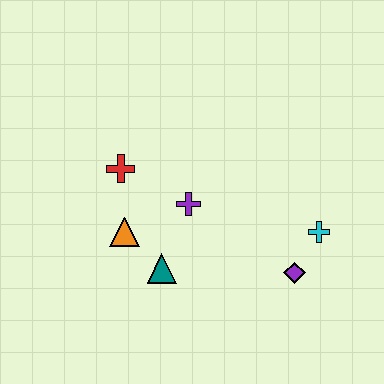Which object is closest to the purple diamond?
The cyan cross is closest to the purple diamond.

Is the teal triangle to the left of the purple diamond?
Yes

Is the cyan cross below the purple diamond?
No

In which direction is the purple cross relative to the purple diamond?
The purple cross is to the left of the purple diamond.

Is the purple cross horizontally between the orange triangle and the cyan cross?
Yes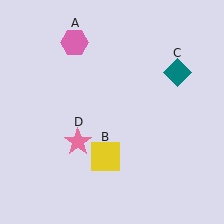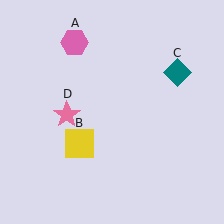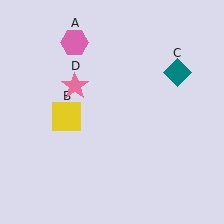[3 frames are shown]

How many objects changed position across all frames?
2 objects changed position: yellow square (object B), pink star (object D).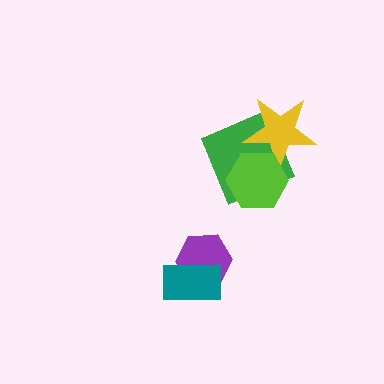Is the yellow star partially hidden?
Yes, it is partially covered by another shape.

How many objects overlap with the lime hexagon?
2 objects overlap with the lime hexagon.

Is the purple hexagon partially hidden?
Yes, it is partially covered by another shape.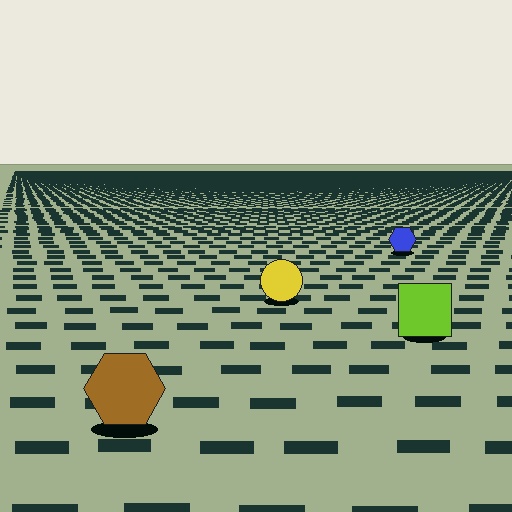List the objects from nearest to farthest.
From nearest to farthest: the brown hexagon, the lime square, the yellow circle, the blue hexagon.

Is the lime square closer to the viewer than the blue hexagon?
Yes. The lime square is closer — you can tell from the texture gradient: the ground texture is coarser near it.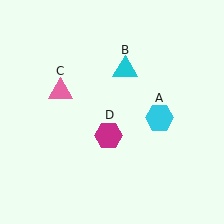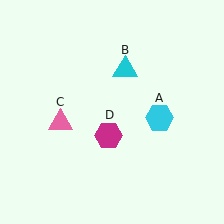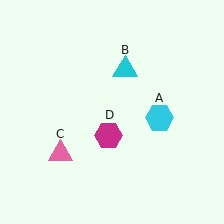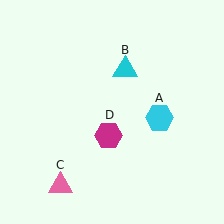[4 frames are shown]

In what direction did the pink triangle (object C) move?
The pink triangle (object C) moved down.